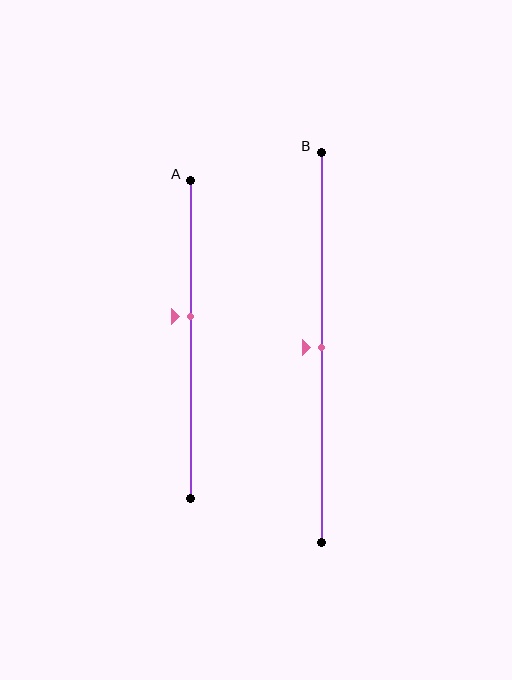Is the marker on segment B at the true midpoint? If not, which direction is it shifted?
Yes, the marker on segment B is at the true midpoint.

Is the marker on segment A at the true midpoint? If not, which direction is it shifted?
No, the marker on segment A is shifted upward by about 7% of the segment length.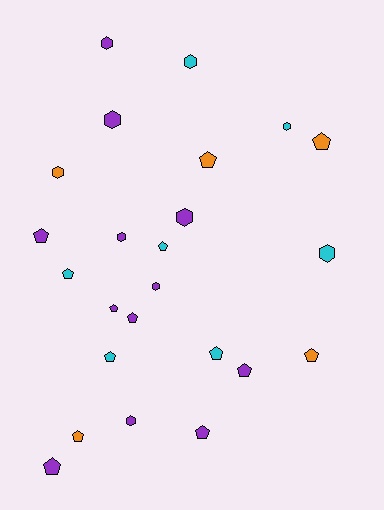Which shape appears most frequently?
Pentagon, with 14 objects.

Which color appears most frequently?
Purple, with 12 objects.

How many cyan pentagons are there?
There are 4 cyan pentagons.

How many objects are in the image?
There are 24 objects.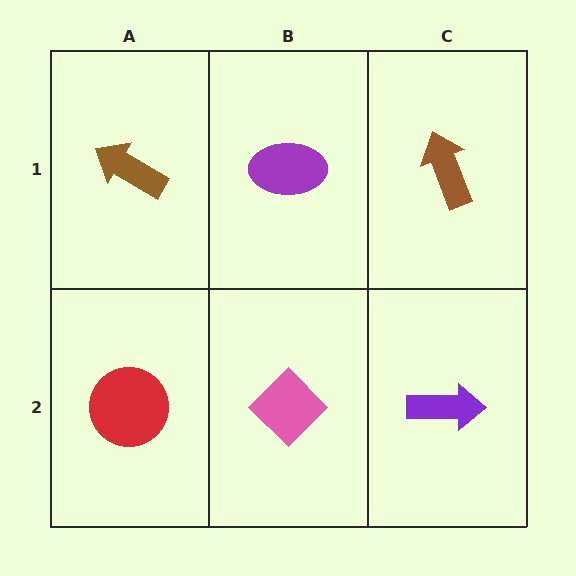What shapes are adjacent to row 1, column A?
A red circle (row 2, column A), a purple ellipse (row 1, column B).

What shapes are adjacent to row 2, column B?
A purple ellipse (row 1, column B), a red circle (row 2, column A), a purple arrow (row 2, column C).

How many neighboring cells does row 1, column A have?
2.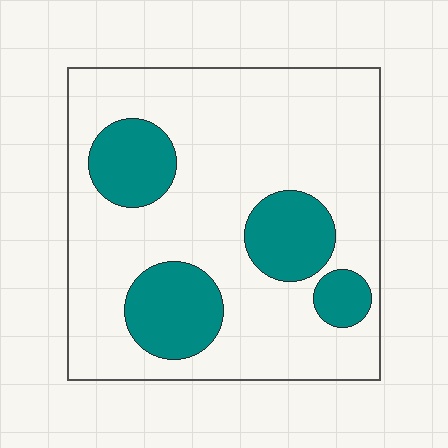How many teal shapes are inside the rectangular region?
4.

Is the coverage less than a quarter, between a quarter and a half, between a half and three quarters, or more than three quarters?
Less than a quarter.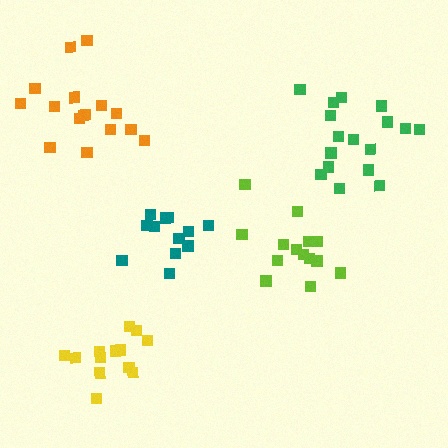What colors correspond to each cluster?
The clusters are colored: teal, yellow, green, lime, orange.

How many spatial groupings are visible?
There are 5 spatial groupings.